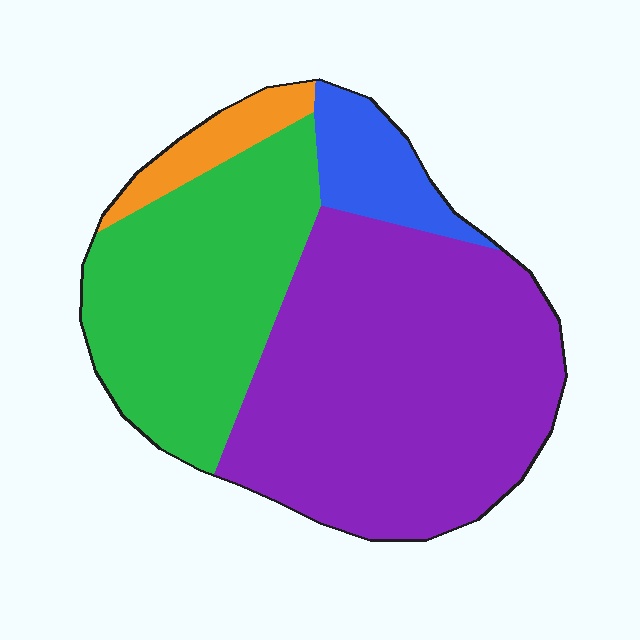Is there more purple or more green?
Purple.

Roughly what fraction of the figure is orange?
Orange covers about 5% of the figure.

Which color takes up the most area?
Purple, at roughly 55%.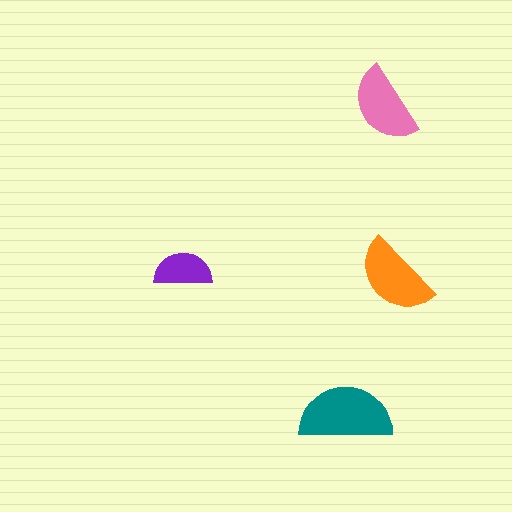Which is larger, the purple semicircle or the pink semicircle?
The pink one.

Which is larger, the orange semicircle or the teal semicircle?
The teal one.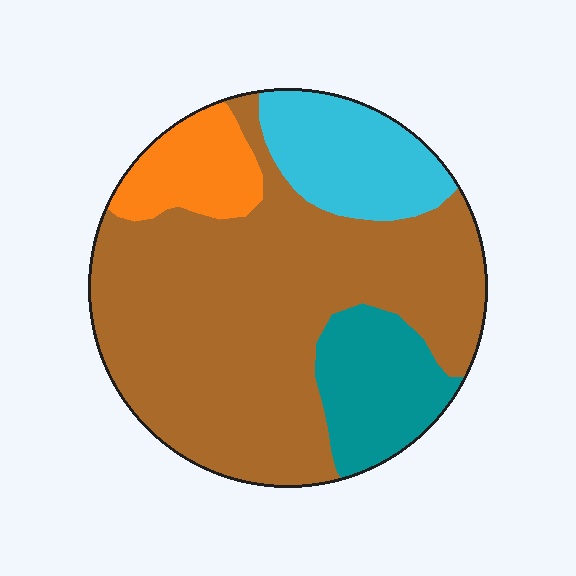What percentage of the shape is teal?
Teal covers 13% of the shape.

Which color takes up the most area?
Brown, at roughly 60%.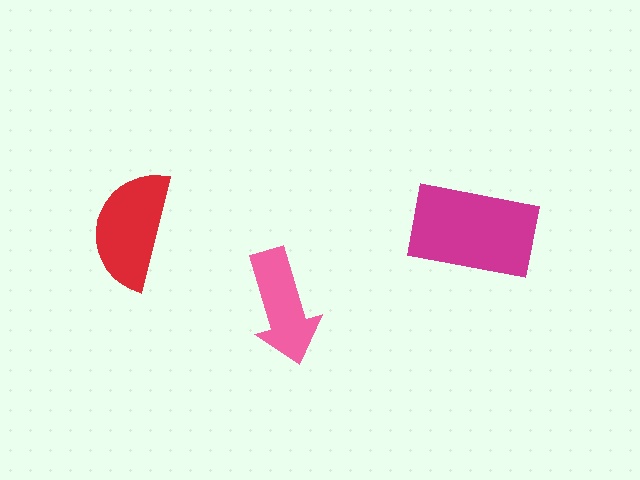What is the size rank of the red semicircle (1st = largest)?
2nd.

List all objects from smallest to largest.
The pink arrow, the red semicircle, the magenta rectangle.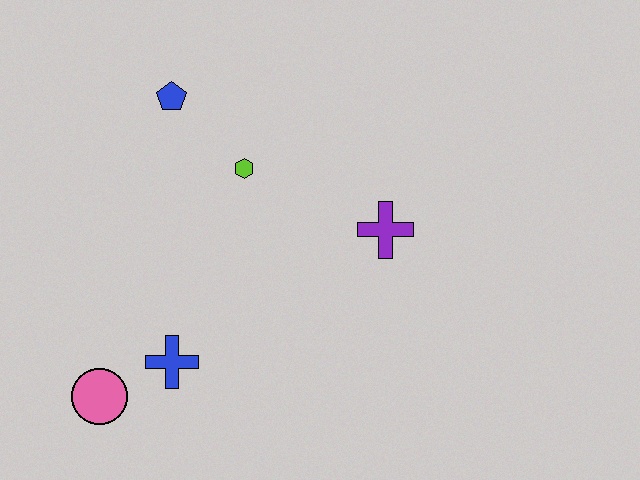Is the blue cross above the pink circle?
Yes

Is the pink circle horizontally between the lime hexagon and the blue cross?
No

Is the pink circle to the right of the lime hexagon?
No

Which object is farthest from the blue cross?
The blue pentagon is farthest from the blue cross.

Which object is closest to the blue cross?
The pink circle is closest to the blue cross.